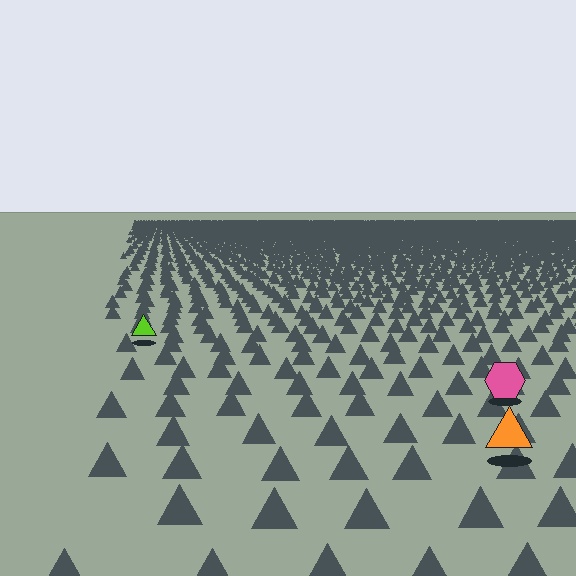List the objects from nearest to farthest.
From nearest to farthest: the orange triangle, the pink hexagon, the lime triangle.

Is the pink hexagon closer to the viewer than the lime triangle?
Yes. The pink hexagon is closer — you can tell from the texture gradient: the ground texture is coarser near it.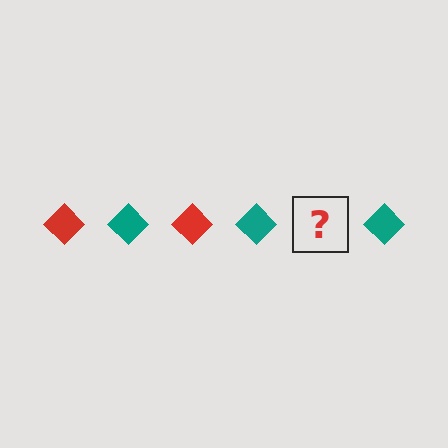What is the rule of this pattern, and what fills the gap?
The rule is that the pattern cycles through red, teal diamonds. The gap should be filled with a red diamond.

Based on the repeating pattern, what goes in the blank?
The blank should be a red diamond.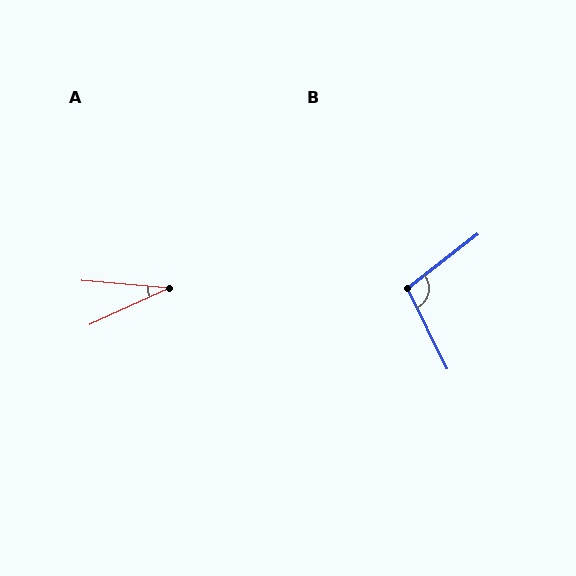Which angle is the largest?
B, at approximately 101 degrees.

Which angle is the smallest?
A, at approximately 30 degrees.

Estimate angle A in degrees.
Approximately 30 degrees.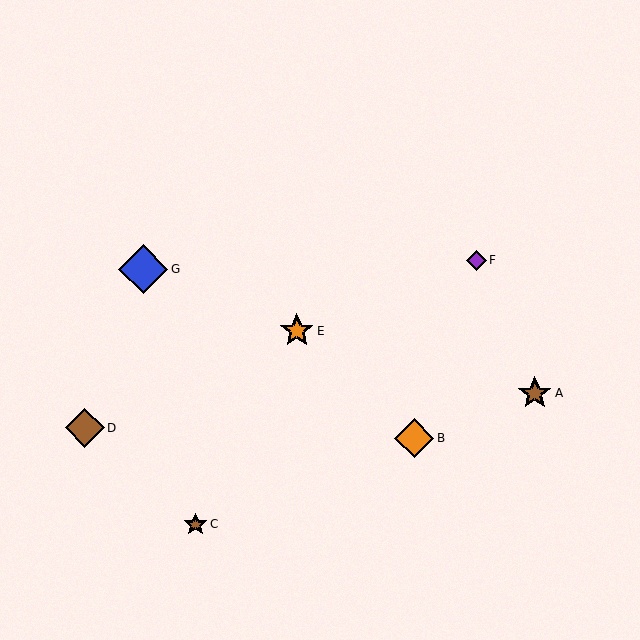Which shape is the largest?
The blue diamond (labeled G) is the largest.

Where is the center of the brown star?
The center of the brown star is at (196, 524).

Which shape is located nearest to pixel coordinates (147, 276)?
The blue diamond (labeled G) at (143, 269) is nearest to that location.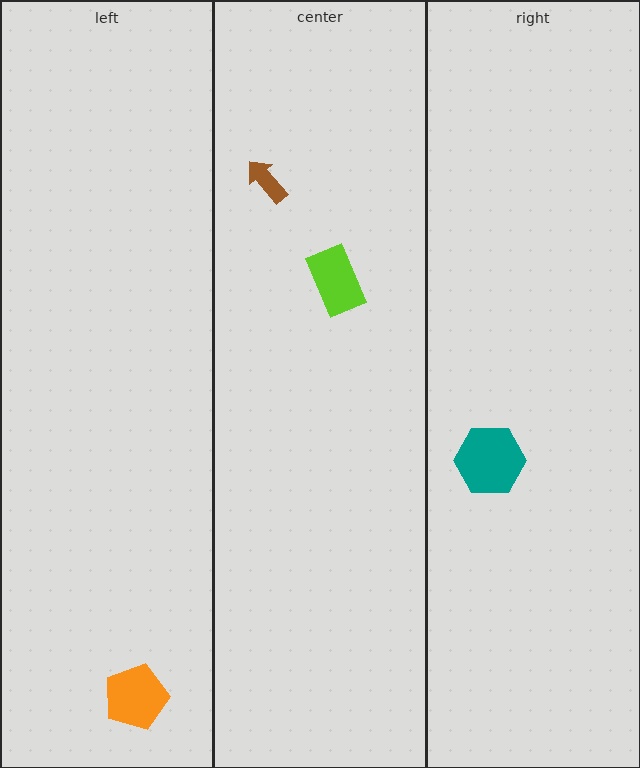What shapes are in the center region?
The lime rectangle, the brown arrow.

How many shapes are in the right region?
1.